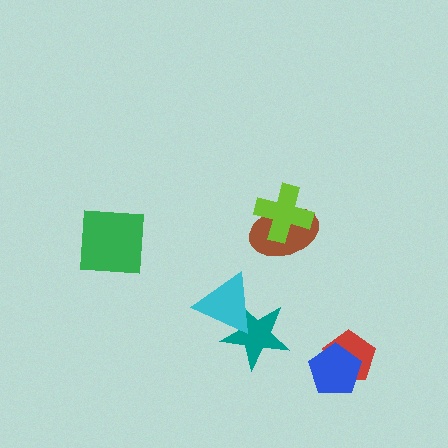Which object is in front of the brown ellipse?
The lime cross is in front of the brown ellipse.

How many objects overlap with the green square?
0 objects overlap with the green square.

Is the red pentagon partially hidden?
Yes, it is partially covered by another shape.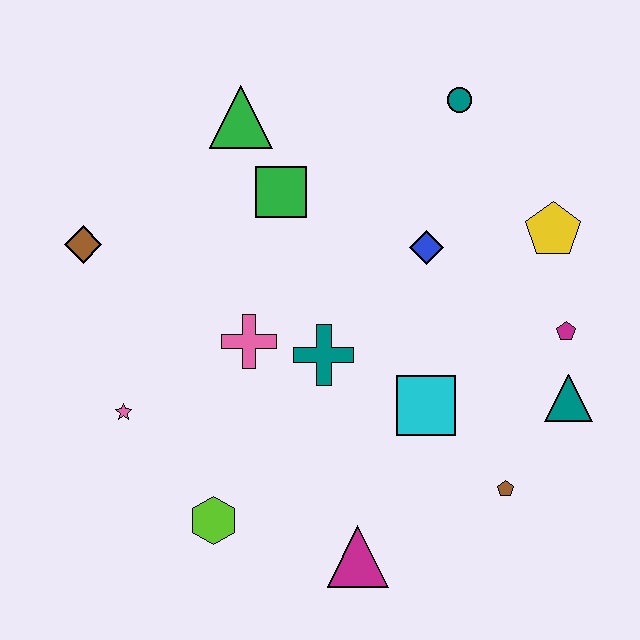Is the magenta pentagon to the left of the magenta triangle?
No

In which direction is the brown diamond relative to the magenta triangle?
The brown diamond is above the magenta triangle.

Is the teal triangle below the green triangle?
Yes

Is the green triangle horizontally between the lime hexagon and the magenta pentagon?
Yes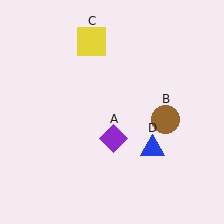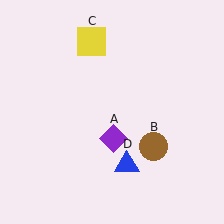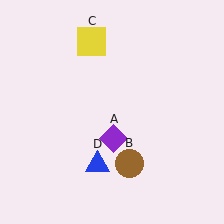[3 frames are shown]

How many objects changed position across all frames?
2 objects changed position: brown circle (object B), blue triangle (object D).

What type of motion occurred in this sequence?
The brown circle (object B), blue triangle (object D) rotated clockwise around the center of the scene.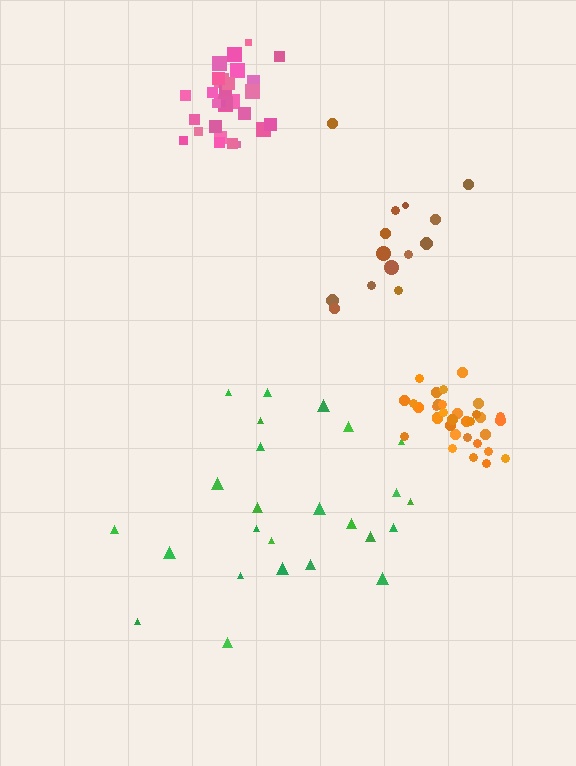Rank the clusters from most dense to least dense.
orange, pink, green, brown.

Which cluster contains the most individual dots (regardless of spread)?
Orange (33).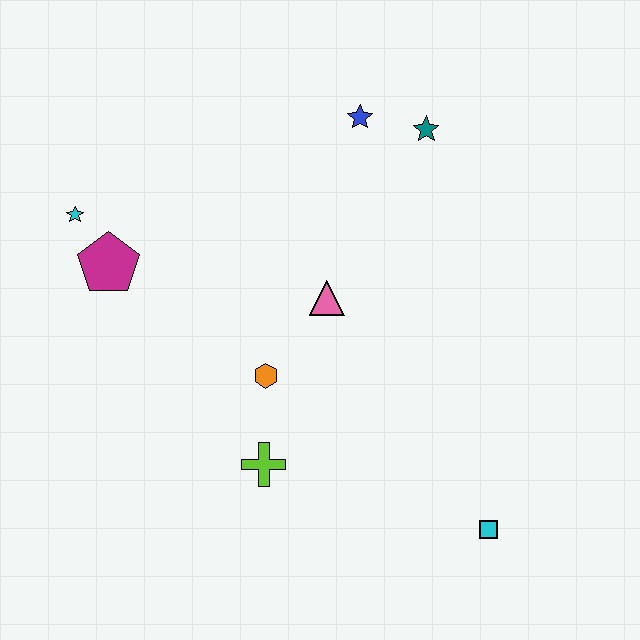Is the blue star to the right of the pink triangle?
Yes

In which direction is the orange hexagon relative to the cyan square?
The orange hexagon is to the left of the cyan square.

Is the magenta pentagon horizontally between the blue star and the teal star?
No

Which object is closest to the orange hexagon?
The lime cross is closest to the orange hexagon.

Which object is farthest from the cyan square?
The cyan star is farthest from the cyan square.